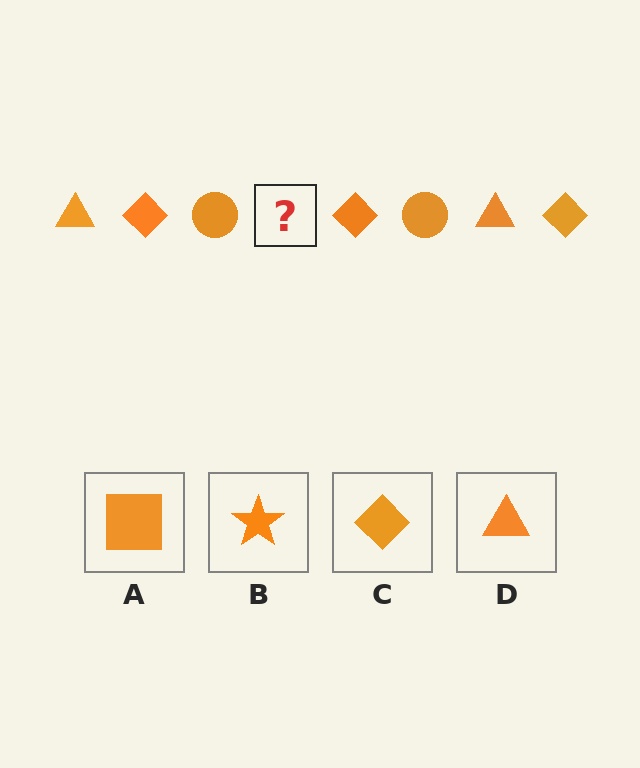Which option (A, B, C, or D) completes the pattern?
D.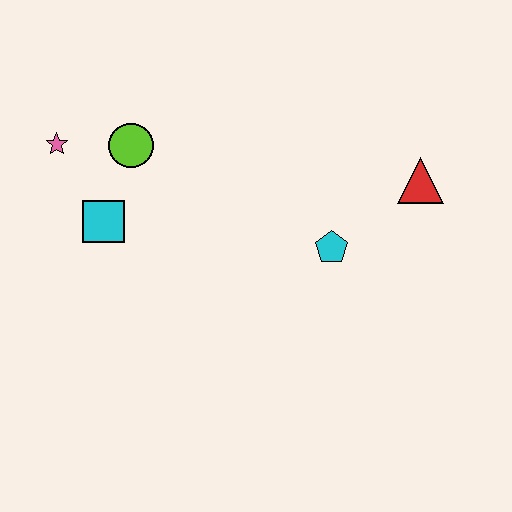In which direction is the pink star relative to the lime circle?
The pink star is to the left of the lime circle.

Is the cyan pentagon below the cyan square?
Yes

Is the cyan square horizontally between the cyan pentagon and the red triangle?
No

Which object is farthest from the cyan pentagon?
The pink star is farthest from the cyan pentagon.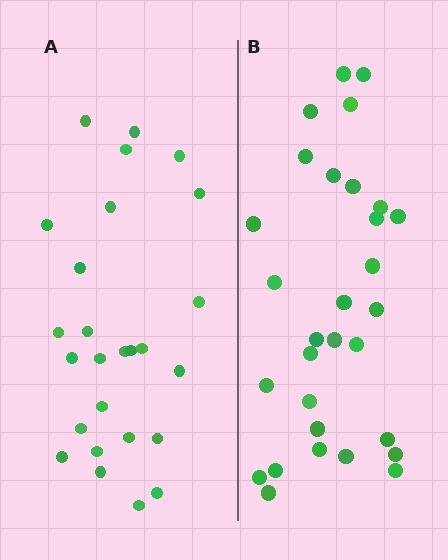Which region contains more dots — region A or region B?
Region B (the right region) has more dots.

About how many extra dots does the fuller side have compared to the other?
Region B has about 4 more dots than region A.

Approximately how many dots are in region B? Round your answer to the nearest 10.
About 30 dots.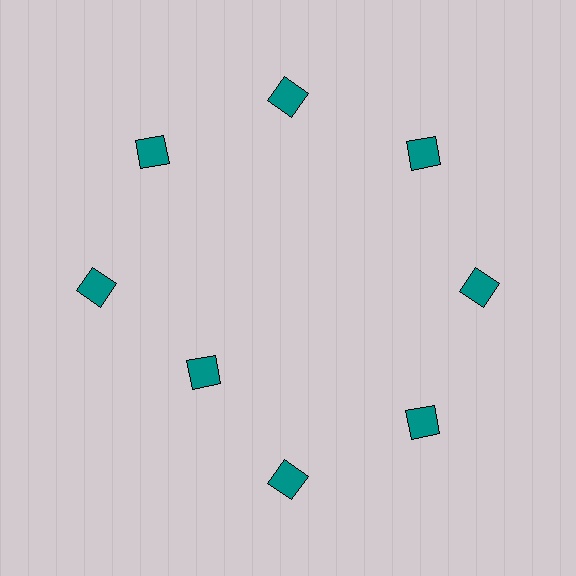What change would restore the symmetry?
The symmetry would be restored by moving it outward, back onto the ring so that all 8 squares sit at equal angles and equal distance from the center.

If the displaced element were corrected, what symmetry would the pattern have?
It would have 8-fold rotational symmetry — the pattern would map onto itself every 45 degrees.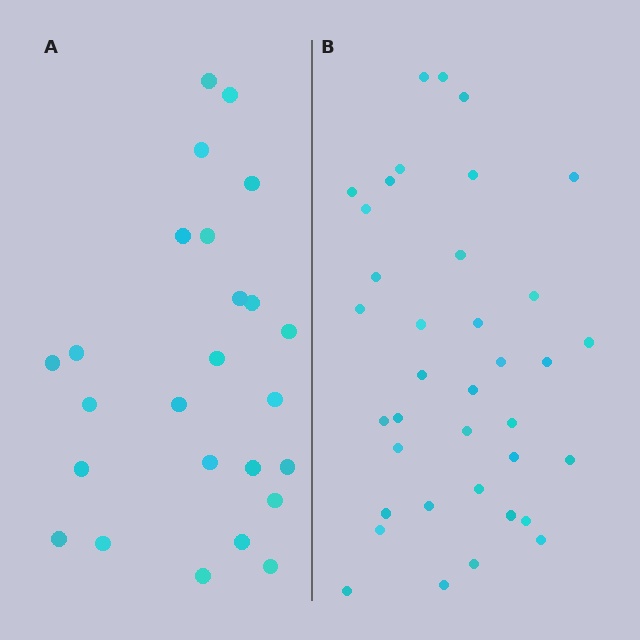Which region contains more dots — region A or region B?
Region B (the right region) has more dots.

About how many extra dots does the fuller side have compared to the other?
Region B has roughly 12 or so more dots than region A.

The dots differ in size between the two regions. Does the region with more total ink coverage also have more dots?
No. Region A has more total ink coverage because its dots are larger, but region B actually contains more individual dots. Total area can be misleading — the number of items is what matters here.